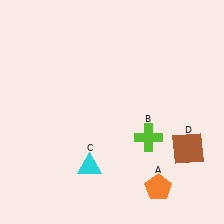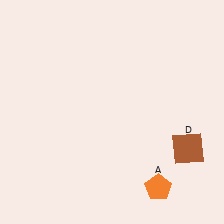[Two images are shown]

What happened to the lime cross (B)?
The lime cross (B) was removed in Image 2. It was in the bottom-right area of Image 1.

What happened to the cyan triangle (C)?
The cyan triangle (C) was removed in Image 2. It was in the bottom-left area of Image 1.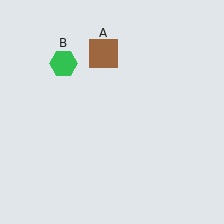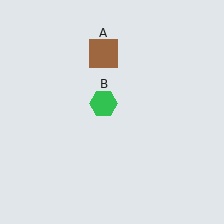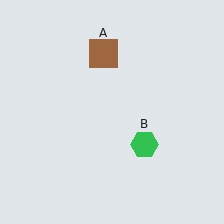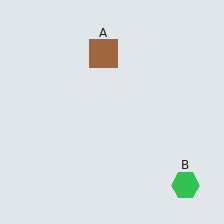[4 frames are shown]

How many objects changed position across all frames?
1 object changed position: green hexagon (object B).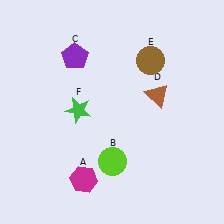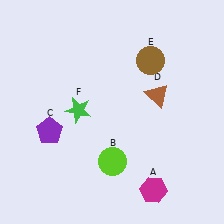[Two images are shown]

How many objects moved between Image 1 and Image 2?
2 objects moved between the two images.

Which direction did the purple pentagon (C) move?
The purple pentagon (C) moved down.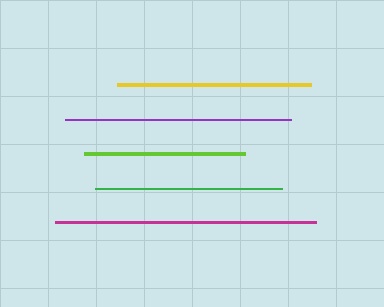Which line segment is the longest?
The magenta line is the longest at approximately 262 pixels.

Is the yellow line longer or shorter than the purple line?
The purple line is longer than the yellow line.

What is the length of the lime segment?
The lime segment is approximately 161 pixels long.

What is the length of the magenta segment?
The magenta segment is approximately 262 pixels long.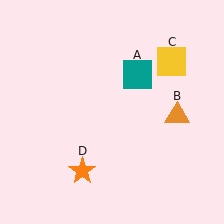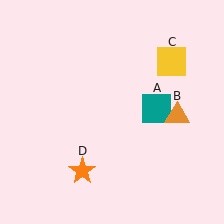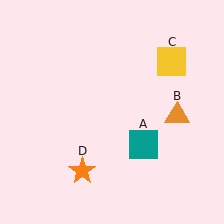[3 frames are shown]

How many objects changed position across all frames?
1 object changed position: teal square (object A).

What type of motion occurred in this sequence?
The teal square (object A) rotated clockwise around the center of the scene.